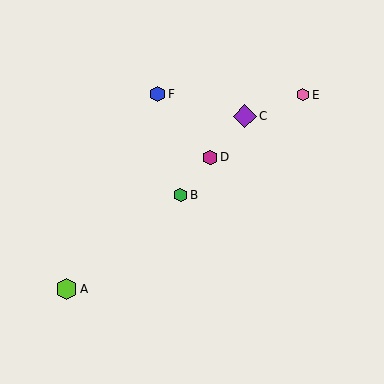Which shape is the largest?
The purple diamond (labeled C) is the largest.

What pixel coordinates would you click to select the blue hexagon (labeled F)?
Click at (157, 94) to select the blue hexagon F.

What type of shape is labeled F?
Shape F is a blue hexagon.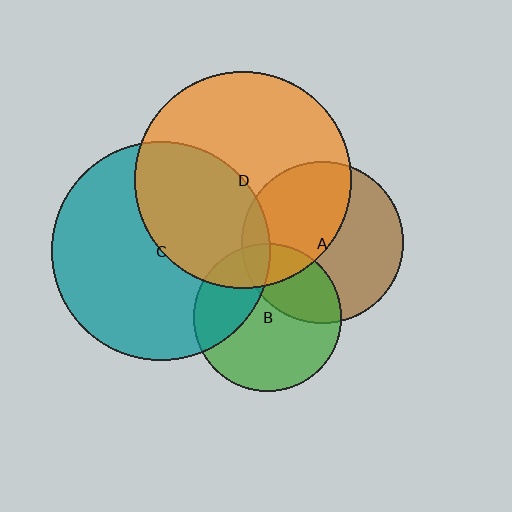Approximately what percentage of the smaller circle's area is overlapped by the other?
Approximately 40%.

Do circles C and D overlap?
Yes.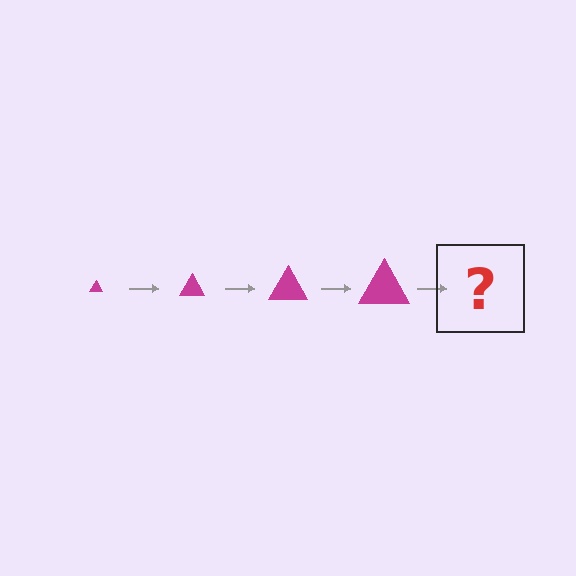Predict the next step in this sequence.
The next step is a magenta triangle, larger than the previous one.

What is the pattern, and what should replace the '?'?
The pattern is that the triangle gets progressively larger each step. The '?' should be a magenta triangle, larger than the previous one.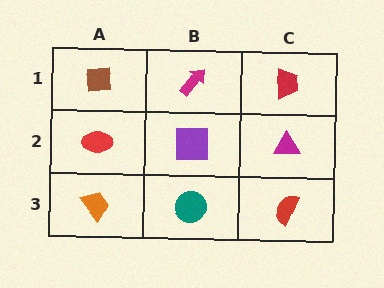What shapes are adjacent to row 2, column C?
A red trapezoid (row 1, column C), a red semicircle (row 3, column C), a purple square (row 2, column B).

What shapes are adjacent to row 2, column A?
A brown square (row 1, column A), an orange trapezoid (row 3, column A), a purple square (row 2, column B).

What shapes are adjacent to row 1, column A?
A red ellipse (row 2, column A), a magenta arrow (row 1, column B).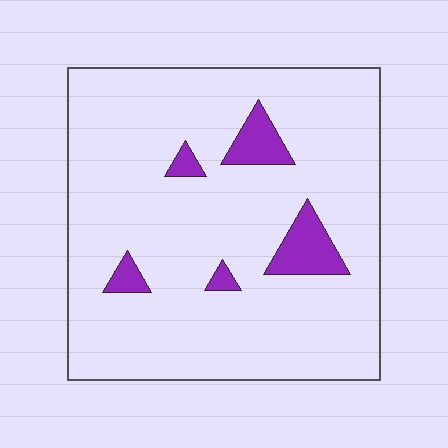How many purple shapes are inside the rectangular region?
5.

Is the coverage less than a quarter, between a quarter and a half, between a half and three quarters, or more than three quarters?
Less than a quarter.